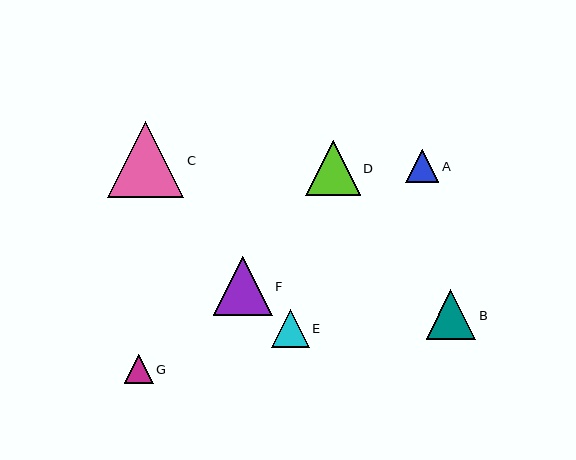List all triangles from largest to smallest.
From largest to smallest: C, F, D, B, E, A, G.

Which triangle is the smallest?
Triangle G is the smallest with a size of approximately 29 pixels.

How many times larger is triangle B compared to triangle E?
Triangle B is approximately 1.3 times the size of triangle E.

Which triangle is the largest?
Triangle C is the largest with a size of approximately 76 pixels.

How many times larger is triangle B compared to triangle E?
Triangle B is approximately 1.3 times the size of triangle E.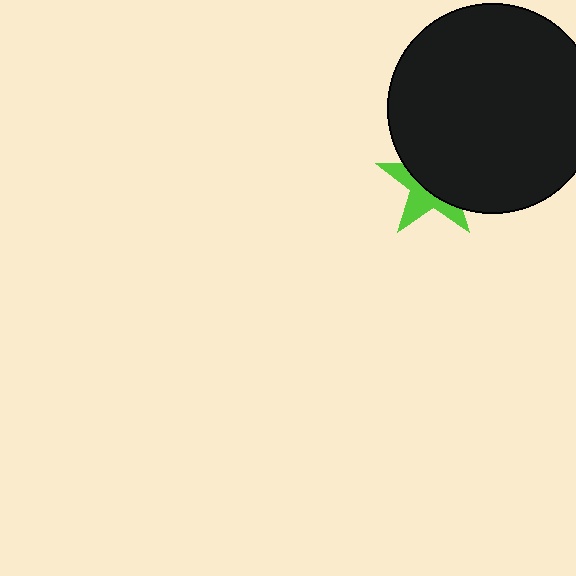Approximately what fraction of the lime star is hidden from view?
Roughly 59% of the lime star is hidden behind the black circle.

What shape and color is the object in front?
The object in front is a black circle.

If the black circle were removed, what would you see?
You would see the complete lime star.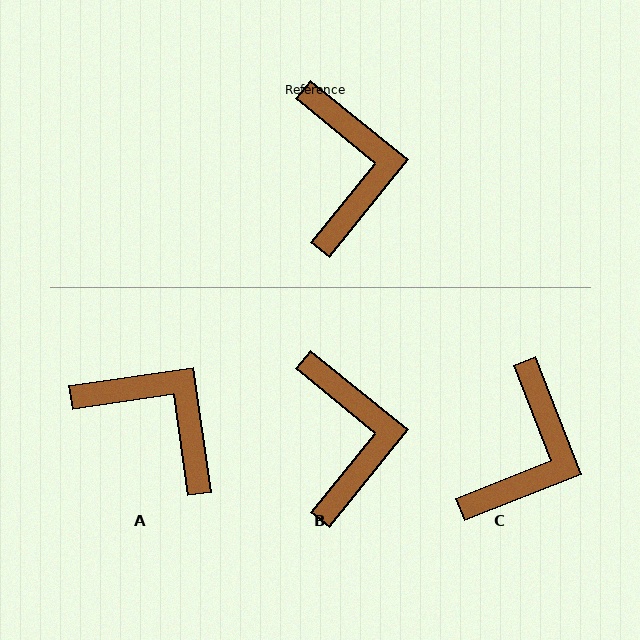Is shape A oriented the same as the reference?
No, it is off by about 47 degrees.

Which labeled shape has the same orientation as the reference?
B.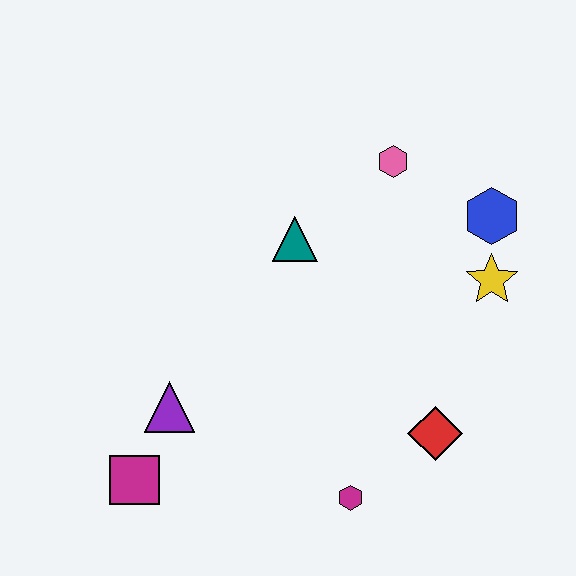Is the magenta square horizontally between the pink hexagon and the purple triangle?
No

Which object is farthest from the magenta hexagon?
The pink hexagon is farthest from the magenta hexagon.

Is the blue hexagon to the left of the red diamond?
No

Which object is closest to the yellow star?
The blue hexagon is closest to the yellow star.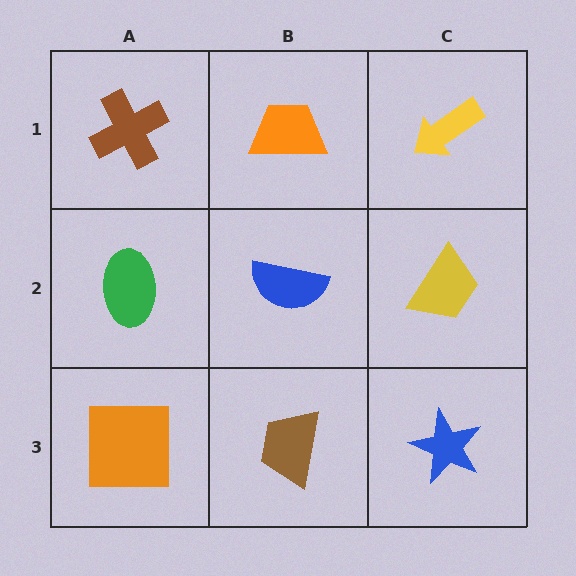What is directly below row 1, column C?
A yellow trapezoid.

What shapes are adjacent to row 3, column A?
A green ellipse (row 2, column A), a brown trapezoid (row 3, column B).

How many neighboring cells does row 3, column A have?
2.